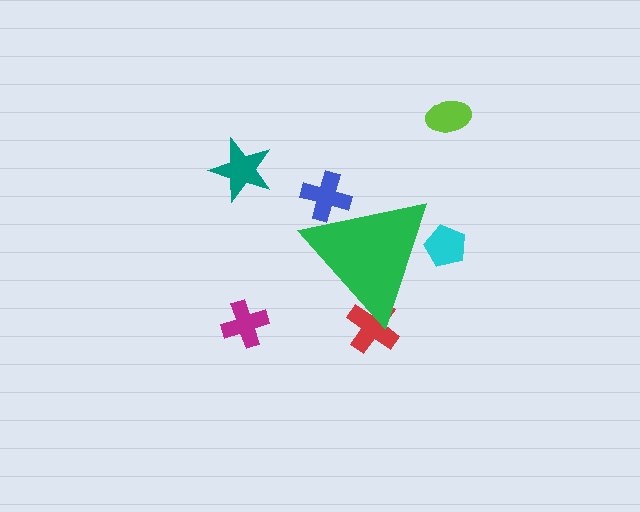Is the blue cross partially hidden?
Yes, the blue cross is partially hidden behind the green triangle.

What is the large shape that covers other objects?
A green triangle.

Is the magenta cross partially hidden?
No, the magenta cross is fully visible.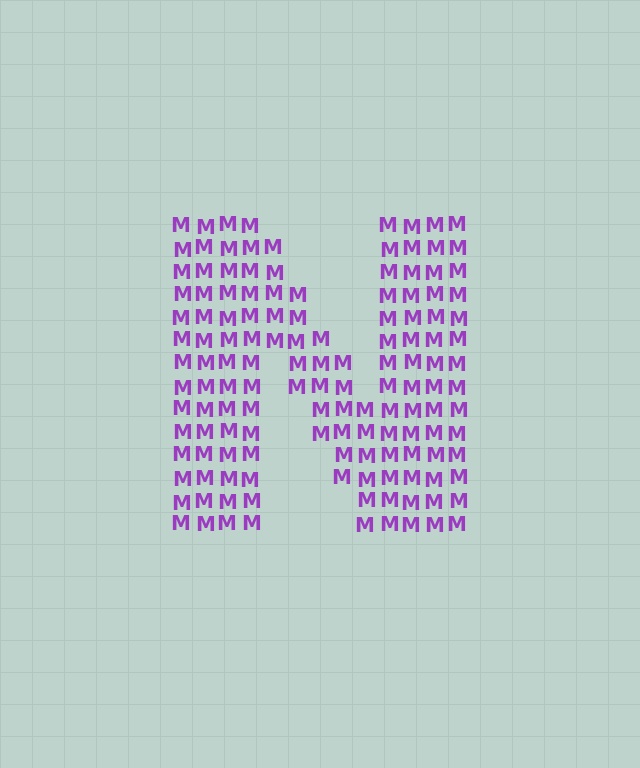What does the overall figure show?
The overall figure shows the letter N.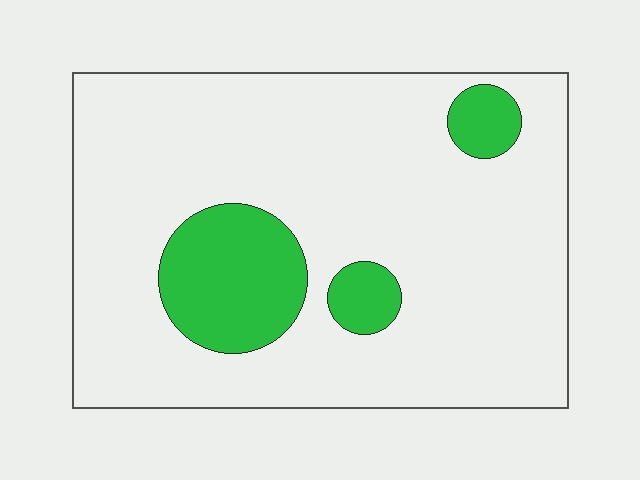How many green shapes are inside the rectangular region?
3.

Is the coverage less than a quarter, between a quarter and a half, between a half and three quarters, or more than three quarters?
Less than a quarter.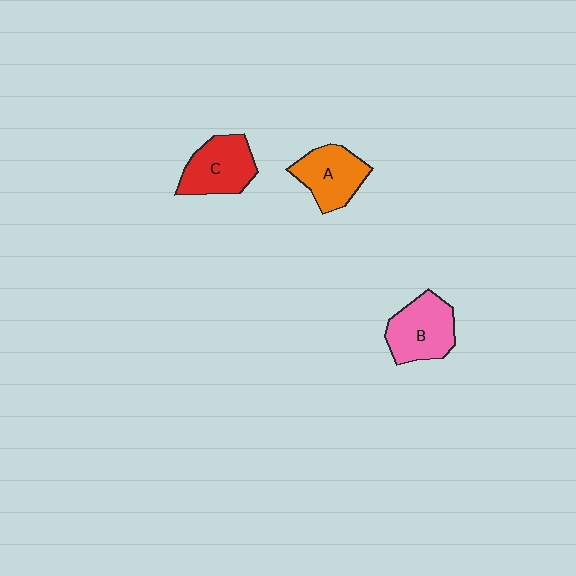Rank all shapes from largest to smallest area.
From largest to smallest: B (pink), C (red), A (orange).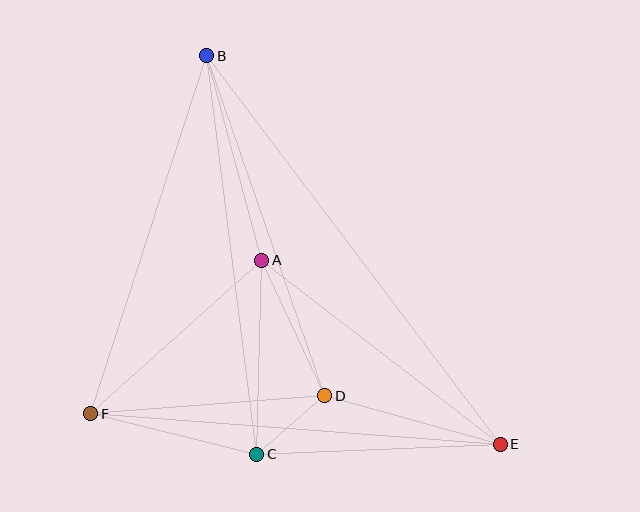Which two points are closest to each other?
Points C and D are closest to each other.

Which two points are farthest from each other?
Points B and E are farthest from each other.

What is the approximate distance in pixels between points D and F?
The distance between D and F is approximately 235 pixels.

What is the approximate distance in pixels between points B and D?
The distance between B and D is approximately 360 pixels.